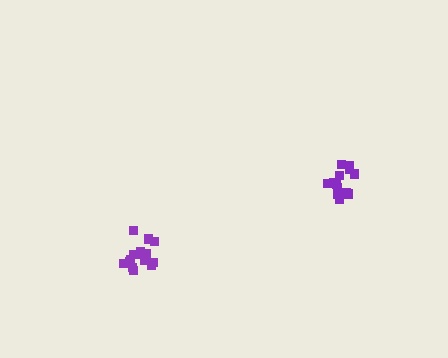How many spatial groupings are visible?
There are 2 spatial groupings.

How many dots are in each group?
Group 1: 14 dots, Group 2: 15 dots (29 total).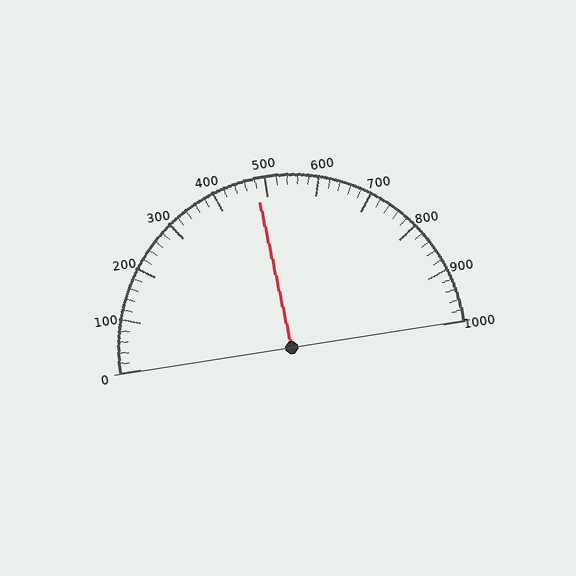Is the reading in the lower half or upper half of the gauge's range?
The reading is in the lower half of the range (0 to 1000).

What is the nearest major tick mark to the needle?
The nearest major tick mark is 500.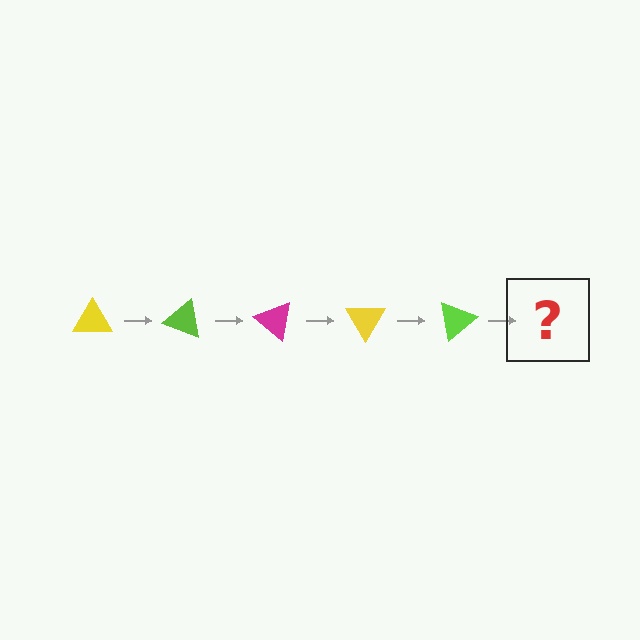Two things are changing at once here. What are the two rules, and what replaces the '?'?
The two rules are that it rotates 20 degrees each step and the color cycles through yellow, lime, and magenta. The '?' should be a magenta triangle, rotated 100 degrees from the start.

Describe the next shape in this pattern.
It should be a magenta triangle, rotated 100 degrees from the start.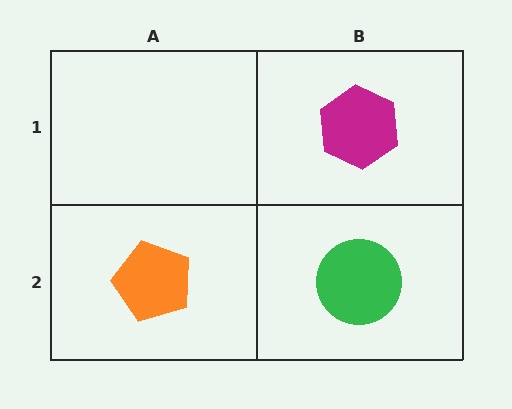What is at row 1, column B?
A magenta hexagon.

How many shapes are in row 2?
2 shapes.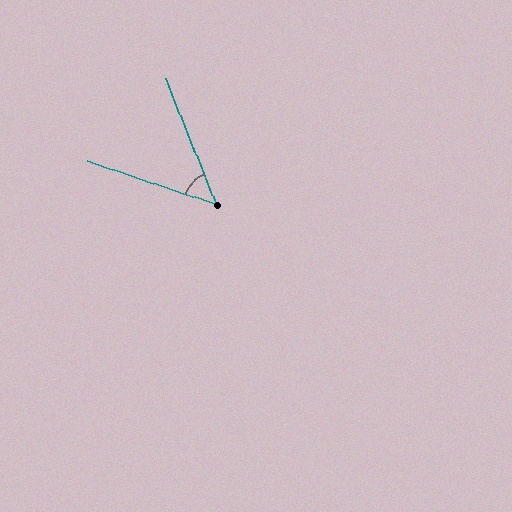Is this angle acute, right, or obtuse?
It is acute.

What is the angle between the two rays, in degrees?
Approximately 49 degrees.